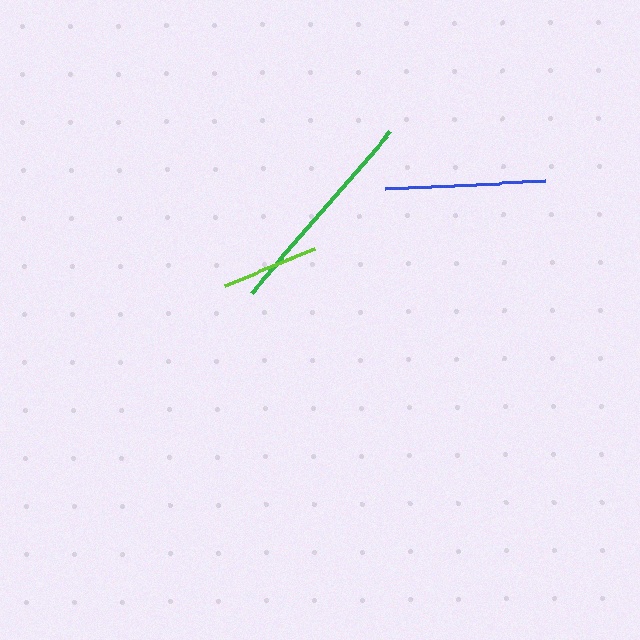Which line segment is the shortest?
The lime line is the shortest at approximately 99 pixels.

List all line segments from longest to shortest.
From longest to shortest: green, blue, lime.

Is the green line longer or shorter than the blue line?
The green line is longer than the blue line.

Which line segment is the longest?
The green line is the longest at approximately 212 pixels.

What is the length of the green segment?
The green segment is approximately 212 pixels long.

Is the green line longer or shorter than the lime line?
The green line is longer than the lime line.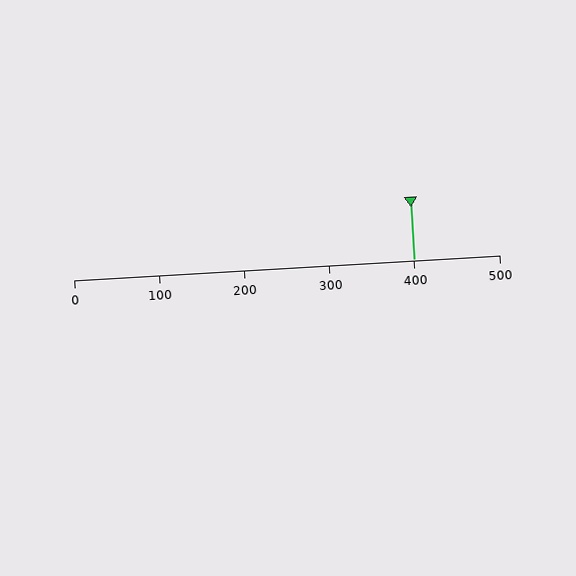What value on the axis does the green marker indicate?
The marker indicates approximately 400.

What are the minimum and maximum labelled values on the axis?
The axis runs from 0 to 500.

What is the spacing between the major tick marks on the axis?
The major ticks are spaced 100 apart.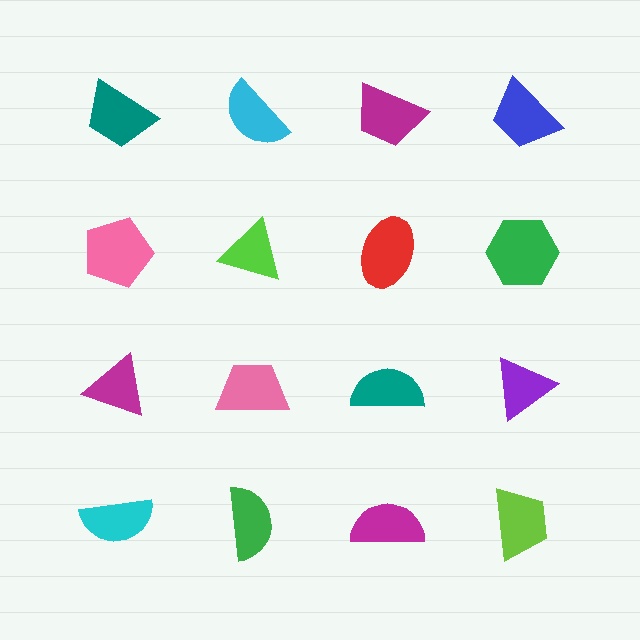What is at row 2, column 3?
A red ellipse.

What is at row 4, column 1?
A cyan semicircle.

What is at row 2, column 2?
A lime triangle.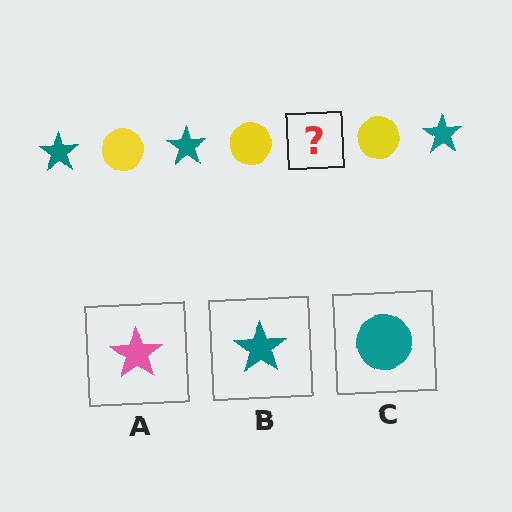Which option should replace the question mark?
Option B.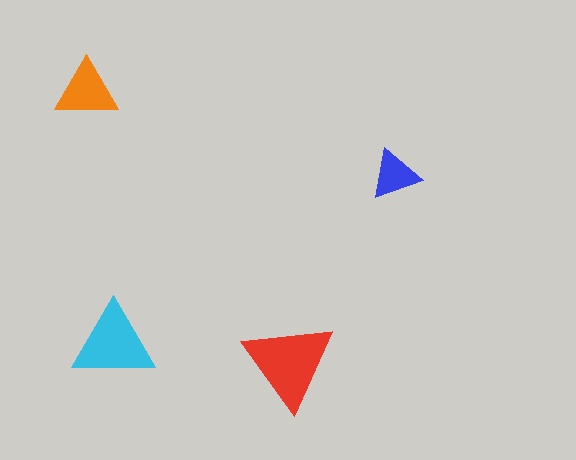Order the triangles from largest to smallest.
the red one, the cyan one, the orange one, the blue one.